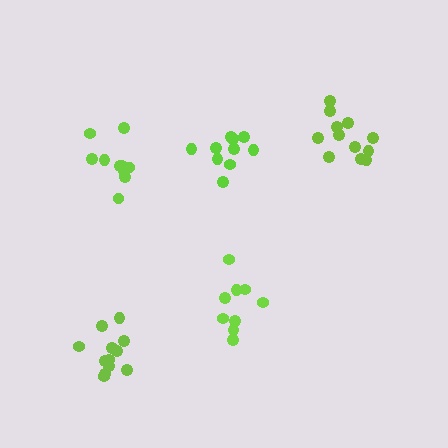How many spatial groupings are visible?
There are 5 spatial groupings.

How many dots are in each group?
Group 1: 12 dots, Group 2: 10 dots, Group 3: 10 dots, Group 4: 12 dots, Group 5: 9 dots (53 total).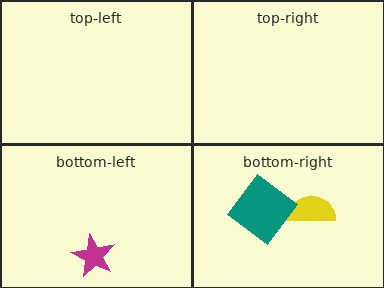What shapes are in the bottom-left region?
The magenta star.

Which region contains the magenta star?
The bottom-left region.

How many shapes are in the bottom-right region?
2.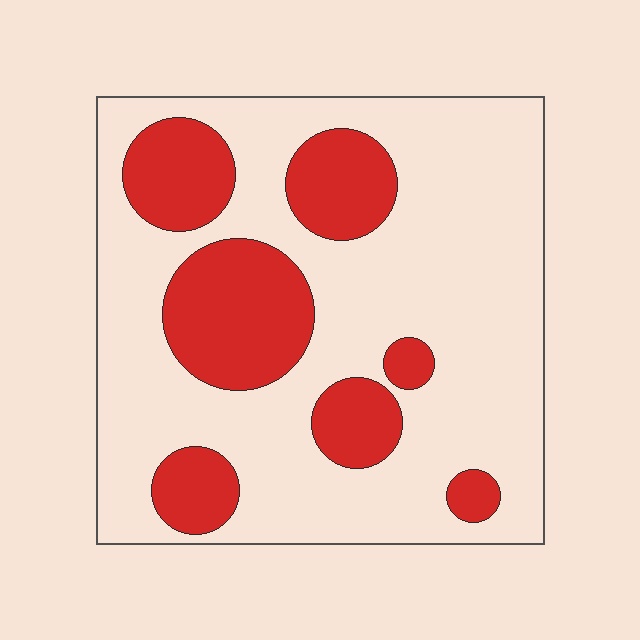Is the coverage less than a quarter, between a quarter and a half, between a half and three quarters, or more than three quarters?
Between a quarter and a half.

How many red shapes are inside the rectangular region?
7.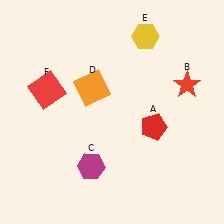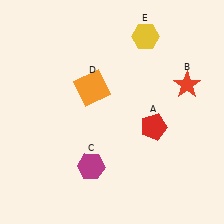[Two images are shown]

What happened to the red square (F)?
The red square (F) was removed in Image 2. It was in the top-left area of Image 1.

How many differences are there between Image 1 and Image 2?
There is 1 difference between the two images.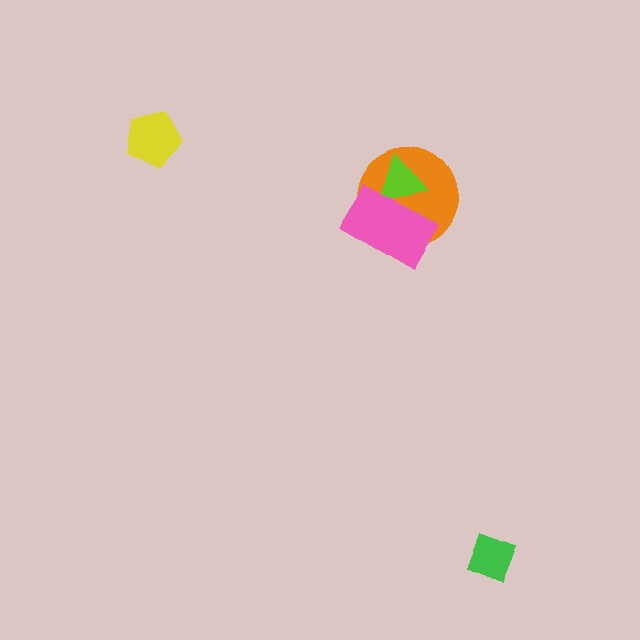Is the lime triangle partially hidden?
Yes, it is partially covered by another shape.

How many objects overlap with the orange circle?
2 objects overlap with the orange circle.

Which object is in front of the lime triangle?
The pink rectangle is in front of the lime triangle.